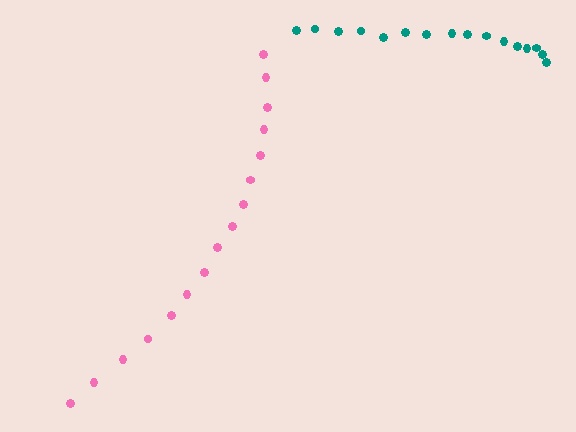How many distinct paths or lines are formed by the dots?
There are 2 distinct paths.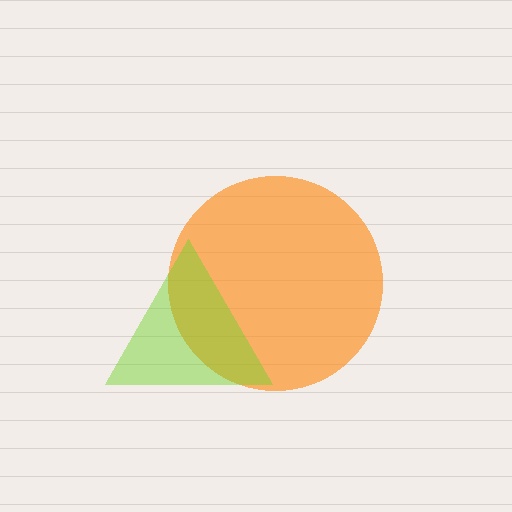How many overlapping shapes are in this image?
There are 2 overlapping shapes in the image.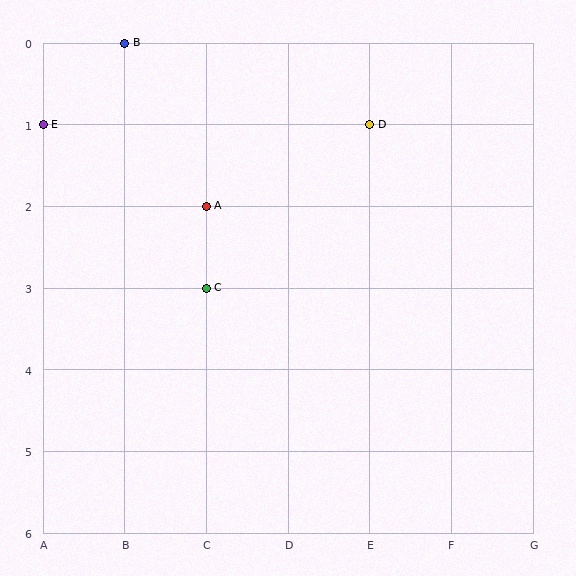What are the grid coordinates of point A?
Point A is at grid coordinates (C, 2).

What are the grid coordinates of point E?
Point E is at grid coordinates (A, 1).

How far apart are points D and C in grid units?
Points D and C are 2 columns and 2 rows apart (about 2.8 grid units diagonally).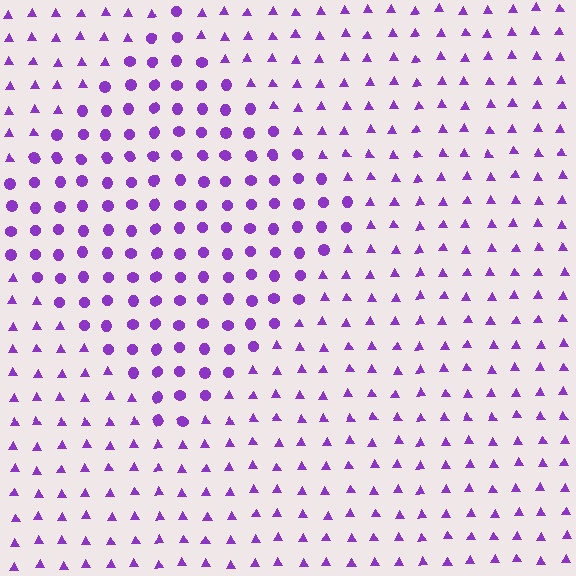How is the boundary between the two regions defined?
The boundary is defined by a change in element shape: circles inside vs. triangles outside. All elements share the same color and spacing.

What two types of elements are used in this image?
The image uses circles inside the diamond region and triangles outside it.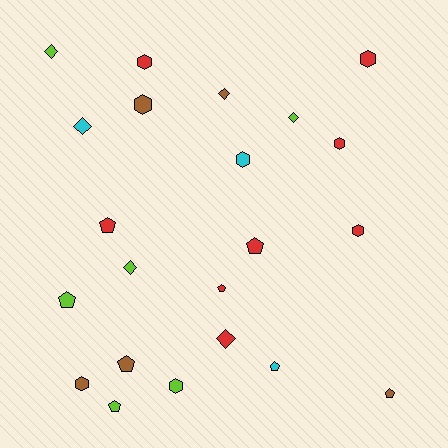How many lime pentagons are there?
There are 2 lime pentagons.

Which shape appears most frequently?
Pentagon, with 8 objects.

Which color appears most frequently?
Red, with 8 objects.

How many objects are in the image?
There are 22 objects.